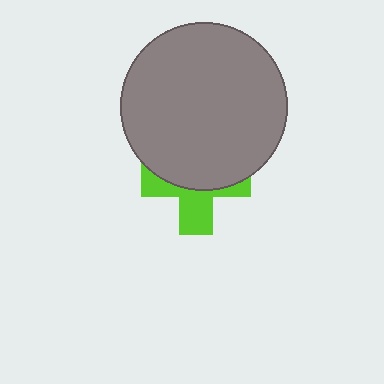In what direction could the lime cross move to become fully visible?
The lime cross could move down. That would shift it out from behind the gray circle entirely.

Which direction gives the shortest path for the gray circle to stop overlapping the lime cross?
Moving up gives the shortest separation.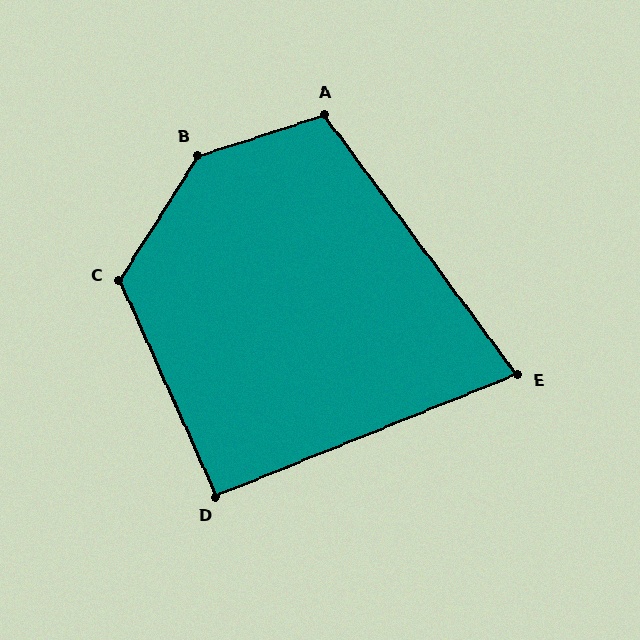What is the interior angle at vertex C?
Approximately 124 degrees (obtuse).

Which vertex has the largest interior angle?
B, at approximately 140 degrees.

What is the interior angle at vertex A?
Approximately 109 degrees (obtuse).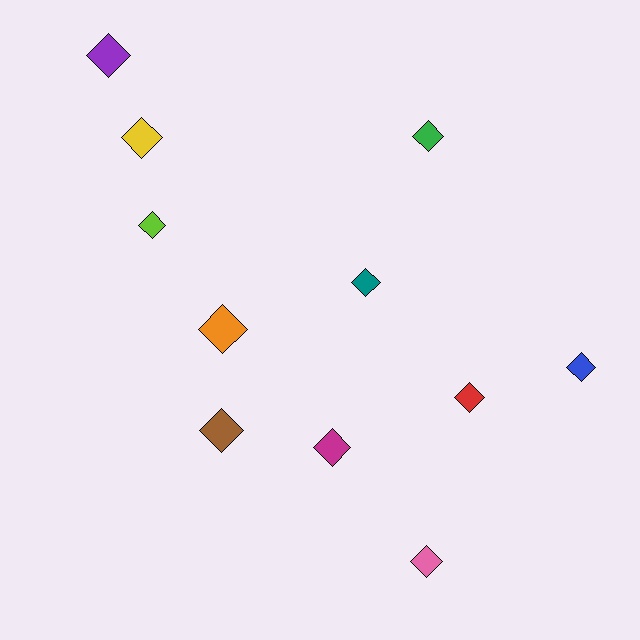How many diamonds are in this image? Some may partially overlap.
There are 11 diamonds.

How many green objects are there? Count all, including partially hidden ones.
There is 1 green object.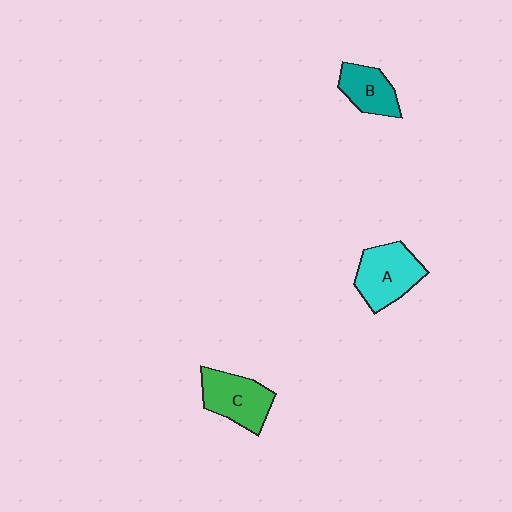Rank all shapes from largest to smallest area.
From largest to smallest: A (cyan), C (green), B (teal).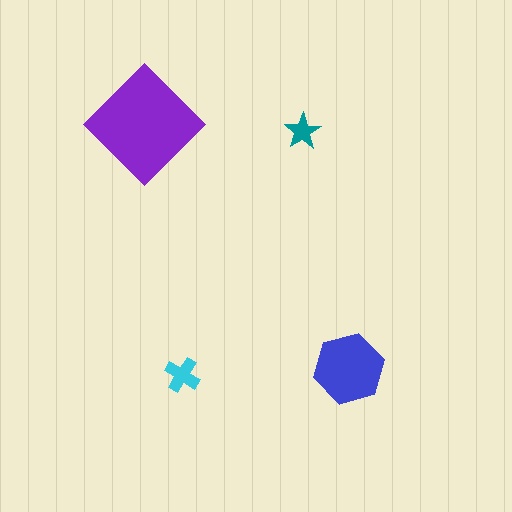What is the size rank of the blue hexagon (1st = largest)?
2nd.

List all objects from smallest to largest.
The teal star, the cyan cross, the blue hexagon, the purple diamond.